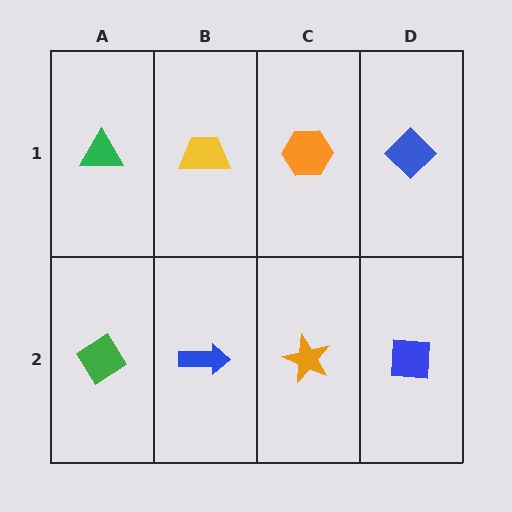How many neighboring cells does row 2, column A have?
2.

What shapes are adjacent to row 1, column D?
A blue square (row 2, column D), an orange hexagon (row 1, column C).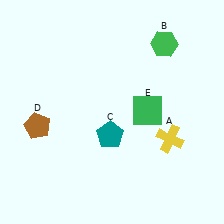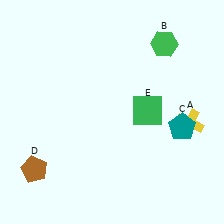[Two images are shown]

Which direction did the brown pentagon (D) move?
The brown pentagon (D) moved down.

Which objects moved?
The objects that moved are: the yellow cross (A), the teal pentagon (C), the brown pentagon (D).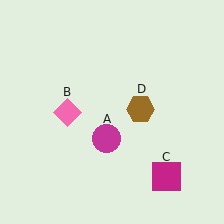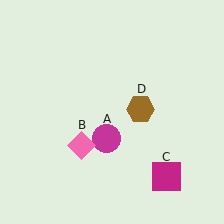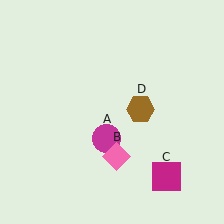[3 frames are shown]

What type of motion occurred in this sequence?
The pink diamond (object B) rotated counterclockwise around the center of the scene.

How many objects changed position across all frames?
1 object changed position: pink diamond (object B).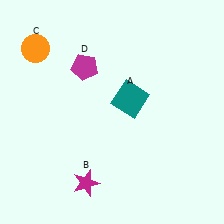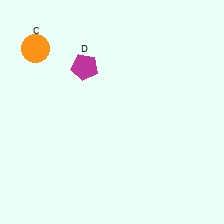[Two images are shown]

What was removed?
The teal square (A), the magenta star (B) were removed in Image 2.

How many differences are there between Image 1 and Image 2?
There are 2 differences between the two images.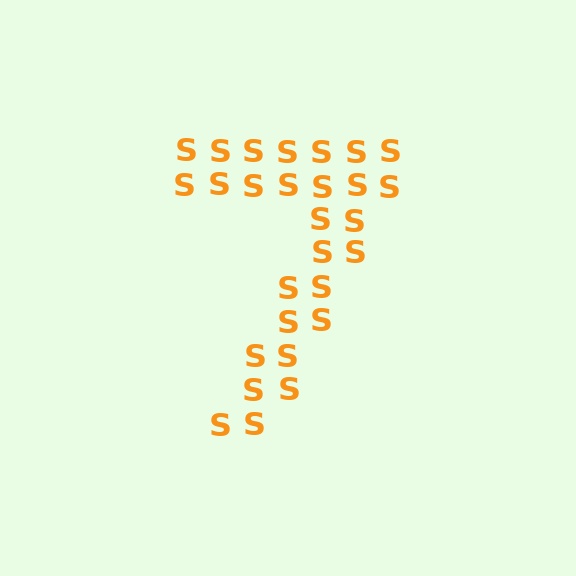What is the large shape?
The large shape is the digit 7.